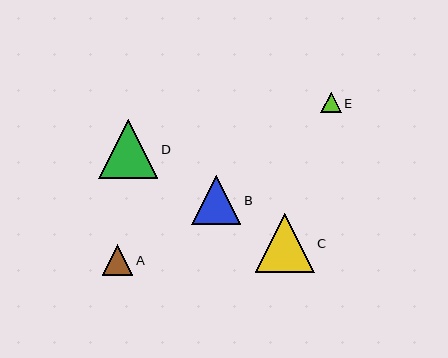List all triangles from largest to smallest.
From largest to smallest: D, C, B, A, E.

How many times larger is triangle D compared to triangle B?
Triangle D is approximately 1.2 times the size of triangle B.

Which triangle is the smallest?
Triangle E is the smallest with a size of approximately 21 pixels.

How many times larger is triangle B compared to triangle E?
Triangle B is approximately 2.4 times the size of triangle E.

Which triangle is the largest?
Triangle D is the largest with a size of approximately 59 pixels.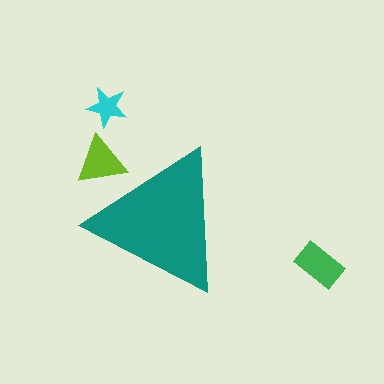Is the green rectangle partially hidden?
No, the green rectangle is fully visible.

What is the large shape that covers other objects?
A teal triangle.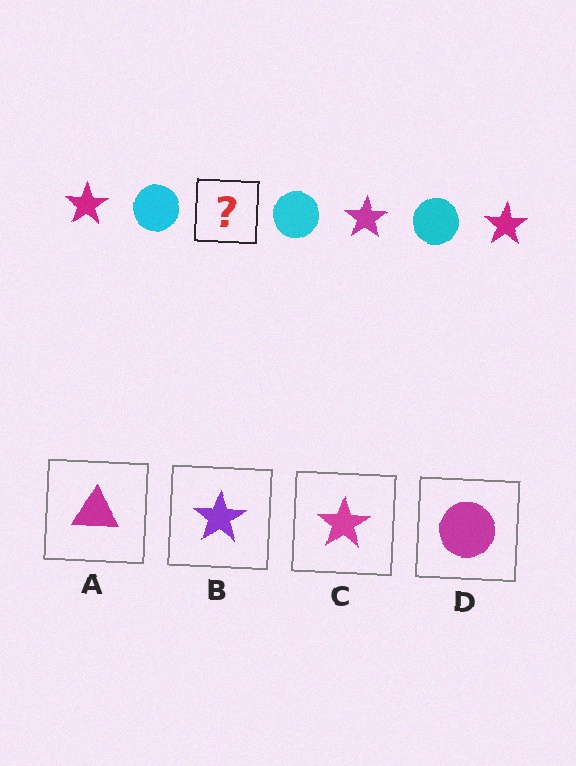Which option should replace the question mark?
Option C.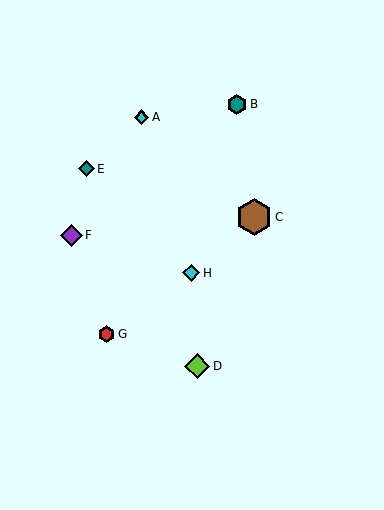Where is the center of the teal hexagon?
The center of the teal hexagon is at (237, 104).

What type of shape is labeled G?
Shape G is a red hexagon.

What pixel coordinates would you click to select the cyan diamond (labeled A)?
Click at (142, 117) to select the cyan diamond A.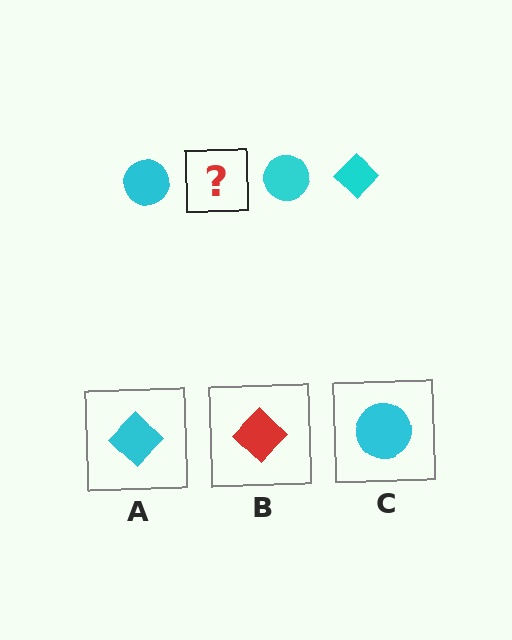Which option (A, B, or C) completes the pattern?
A.